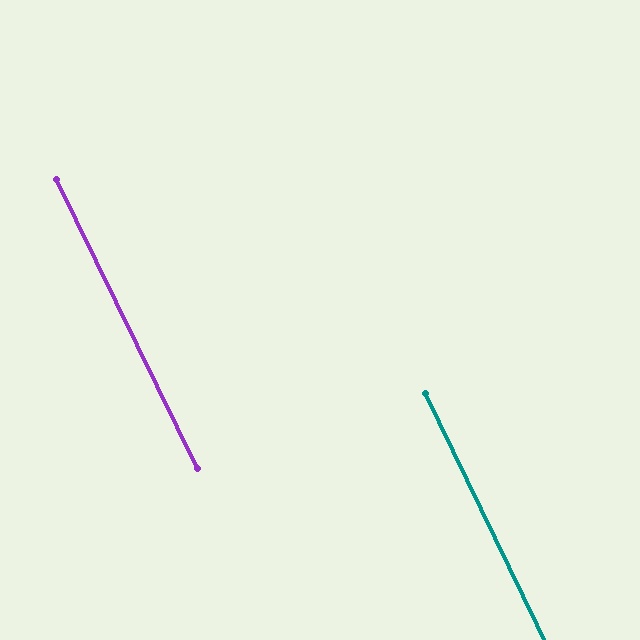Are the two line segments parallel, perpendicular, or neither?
Parallel — their directions differ by only 0.4°.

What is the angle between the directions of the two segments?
Approximately 0 degrees.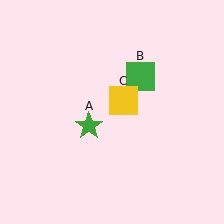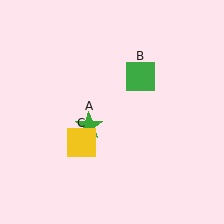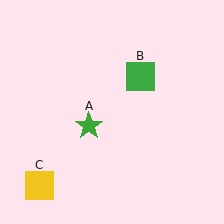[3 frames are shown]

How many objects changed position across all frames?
1 object changed position: yellow square (object C).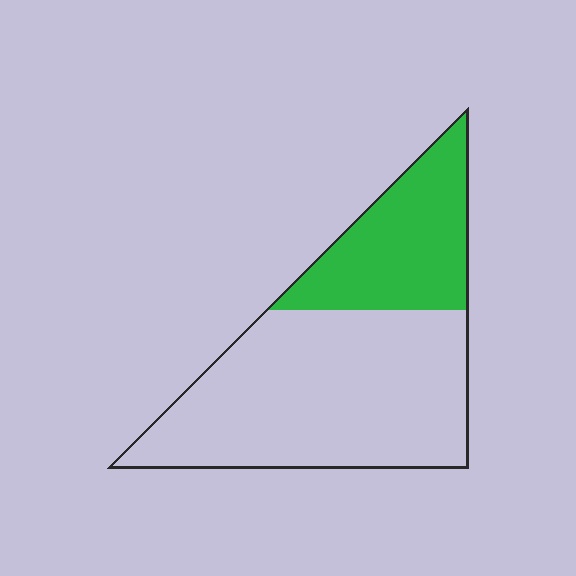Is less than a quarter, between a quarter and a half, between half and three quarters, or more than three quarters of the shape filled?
Between a quarter and a half.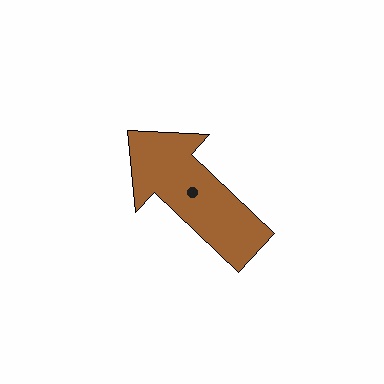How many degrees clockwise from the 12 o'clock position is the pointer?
Approximately 314 degrees.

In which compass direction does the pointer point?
Northwest.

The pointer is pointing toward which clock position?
Roughly 10 o'clock.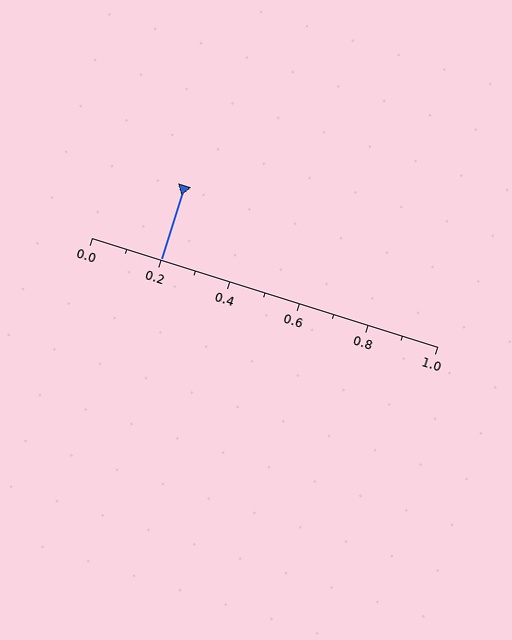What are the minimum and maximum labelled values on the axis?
The axis runs from 0.0 to 1.0.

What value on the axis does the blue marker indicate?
The marker indicates approximately 0.2.